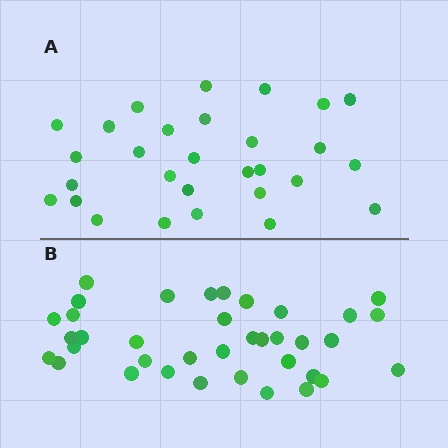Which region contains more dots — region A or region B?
Region B (the bottom region) has more dots.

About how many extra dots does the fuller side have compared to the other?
Region B has roughly 8 or so more dots than region A.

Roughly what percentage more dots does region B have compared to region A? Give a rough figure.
About 30% more.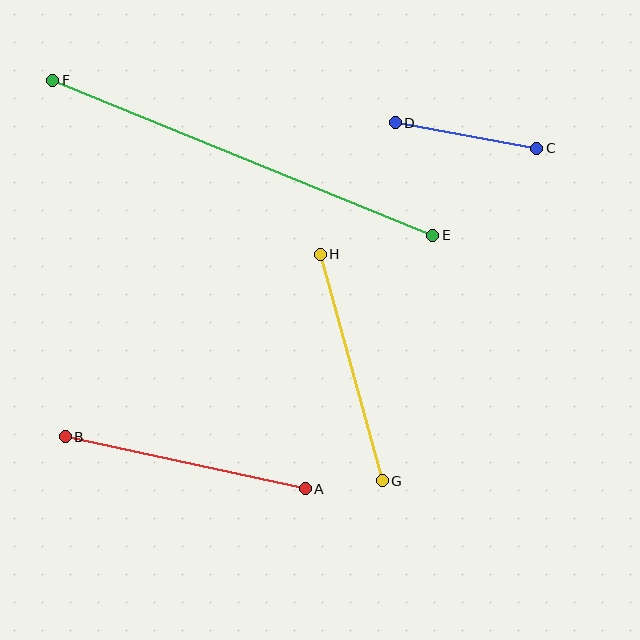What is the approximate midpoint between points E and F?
The midpoint is at approximately (243, 158) pixels.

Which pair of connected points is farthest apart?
Points E and F are farthest apart.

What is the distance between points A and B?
The distance is approximately 246 pixels.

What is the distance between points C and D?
The distance is approximately 144 pixels.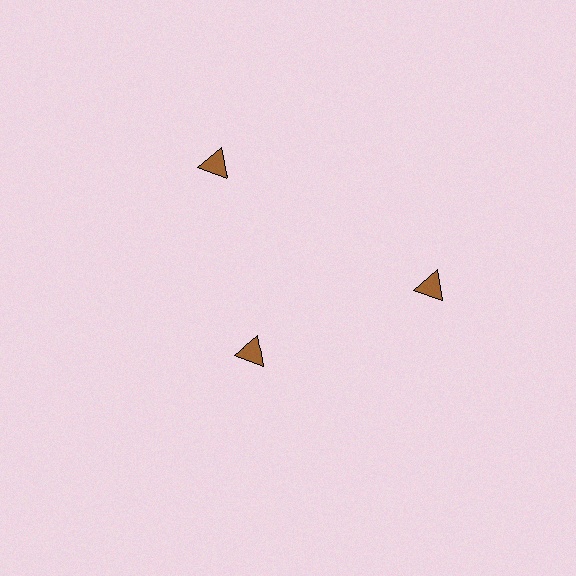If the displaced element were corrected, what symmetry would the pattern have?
It would have 3-fold rotational symmetry — the pattern would map onto itself every 120 degrees.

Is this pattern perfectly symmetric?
No. The 3 brown triangles are arranged in a ring, but one element near the 7 o'clock position is pulled inward toward the center, breaking the 3-fold rotational symmetry.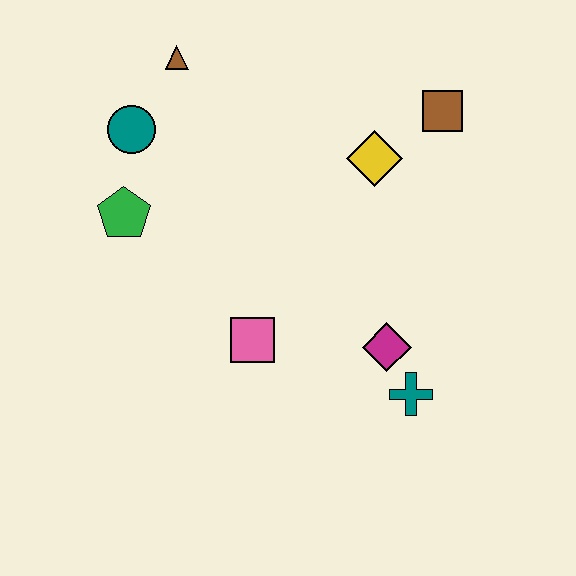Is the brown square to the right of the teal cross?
Yes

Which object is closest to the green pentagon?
The teal circle is closest to the green pentagon.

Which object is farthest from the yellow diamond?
The green pentagon is farthest from the yellow diamond.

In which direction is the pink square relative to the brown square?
The pink square is below the brown square.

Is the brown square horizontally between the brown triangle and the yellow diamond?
No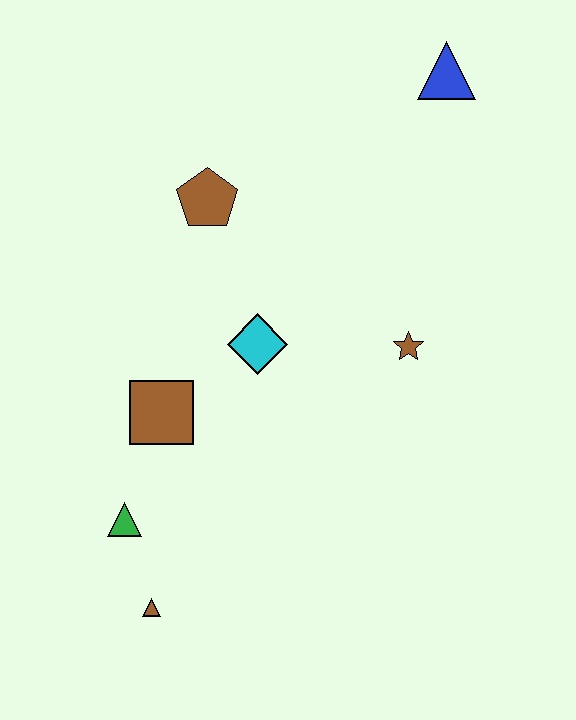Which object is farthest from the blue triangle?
The brown triangle is farthest from the blue triangle.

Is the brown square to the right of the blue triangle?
No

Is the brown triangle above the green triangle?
No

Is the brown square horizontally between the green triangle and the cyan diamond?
Yes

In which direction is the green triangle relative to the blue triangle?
The green triangle is below the blue triangle.